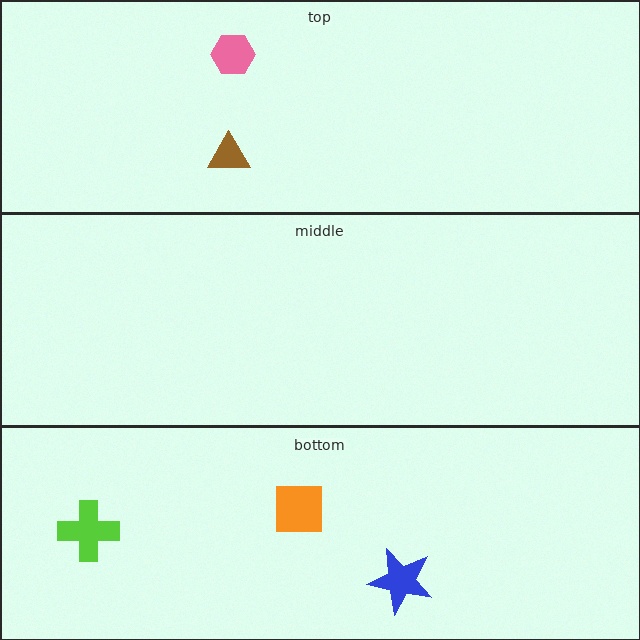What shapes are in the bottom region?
The lime cross, the orange square, the blue star.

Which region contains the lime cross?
The bottom region.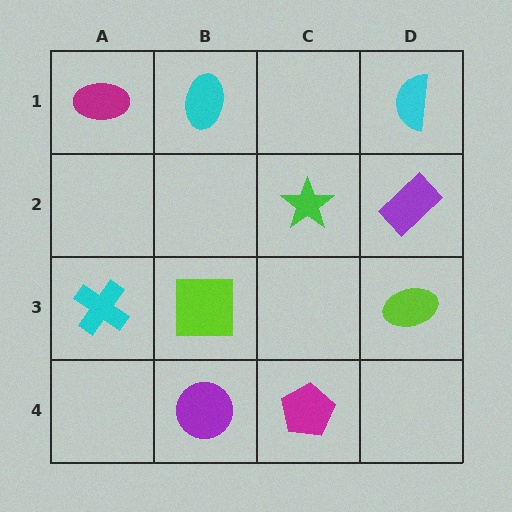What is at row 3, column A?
A cyan cross.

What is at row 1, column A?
A magenta ellipse.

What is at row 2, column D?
A purple rectangle.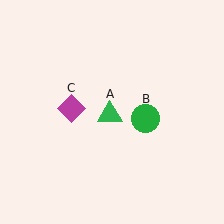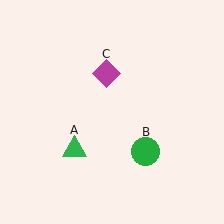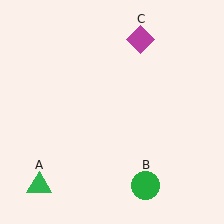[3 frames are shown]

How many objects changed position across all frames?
3 objects changed position: green triangle (object A), green circle (object B), magenta diamond (object C).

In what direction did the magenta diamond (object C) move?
The magenta diamond (object C) moved up and to the right.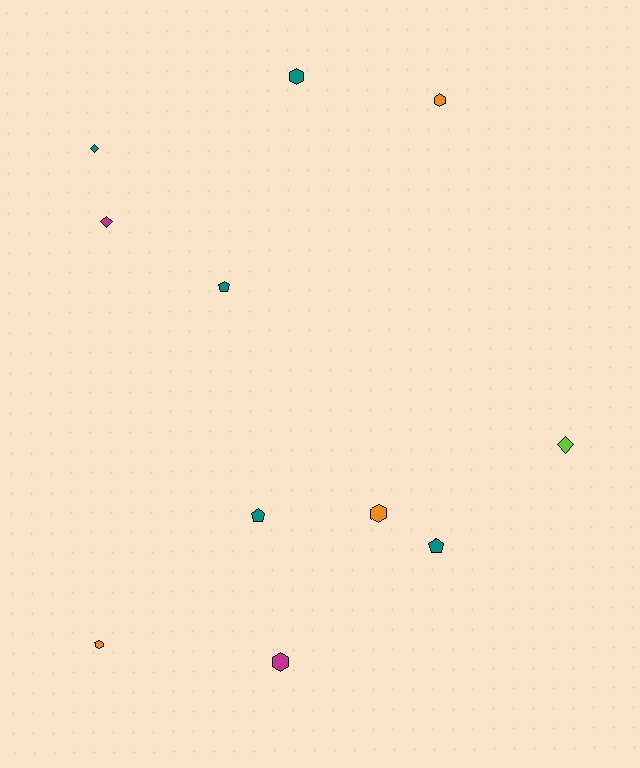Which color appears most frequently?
Teal, with 5 objects.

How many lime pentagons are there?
There are no lime pentagons.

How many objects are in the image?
There are 11 objects.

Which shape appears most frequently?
Hexagon, with 5 objects.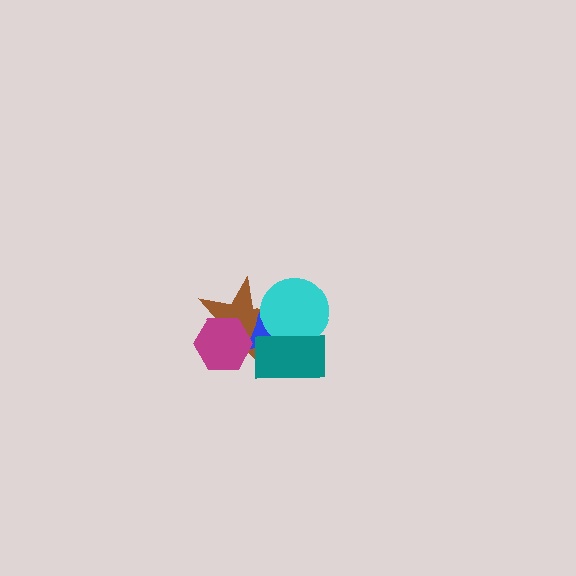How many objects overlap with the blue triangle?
4 objects overlap with the blue triangle.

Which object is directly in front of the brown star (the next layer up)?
The blue triangle is directly in front of the brown star.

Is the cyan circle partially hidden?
Yes, it is partially covered by another shape.